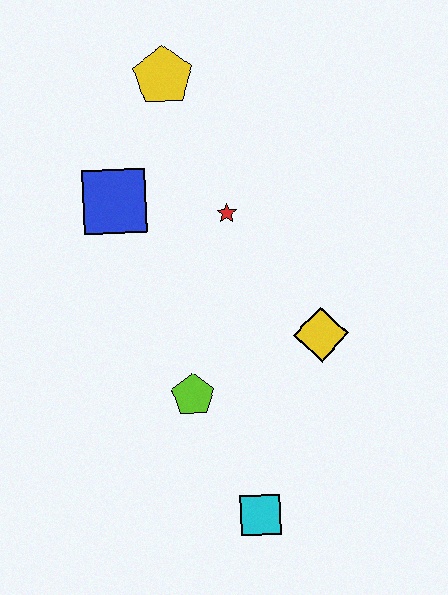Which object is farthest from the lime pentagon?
The yellow pentagon is farthest from the lime pentagon.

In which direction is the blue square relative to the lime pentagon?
The blue square is above the lime pentagon.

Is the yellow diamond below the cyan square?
No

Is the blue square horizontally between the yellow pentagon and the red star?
No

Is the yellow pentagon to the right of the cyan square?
No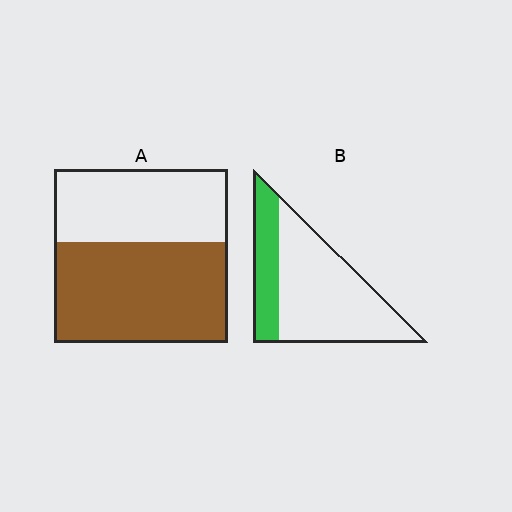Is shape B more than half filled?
No.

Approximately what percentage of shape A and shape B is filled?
A is approximately 60% and B is approximately 25%.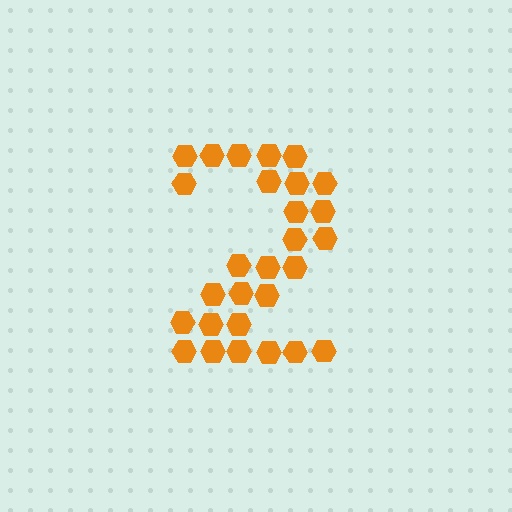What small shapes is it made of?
It is made of small hexagons.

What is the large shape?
The large shape is the digit 2.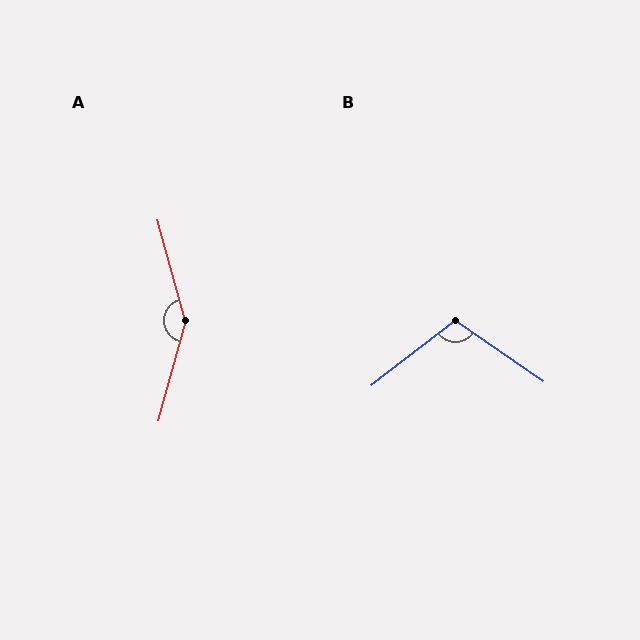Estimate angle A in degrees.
Approximately 150 degrees.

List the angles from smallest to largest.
B (108°), A (150°).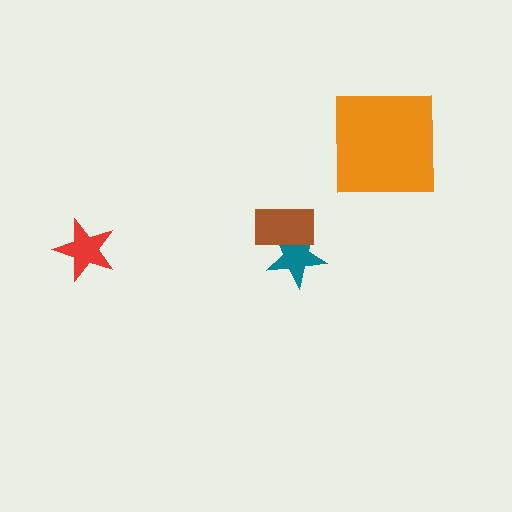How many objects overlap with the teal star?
1 object overlaps with the teal star.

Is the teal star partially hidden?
Yes, it is partially covered by another shape.